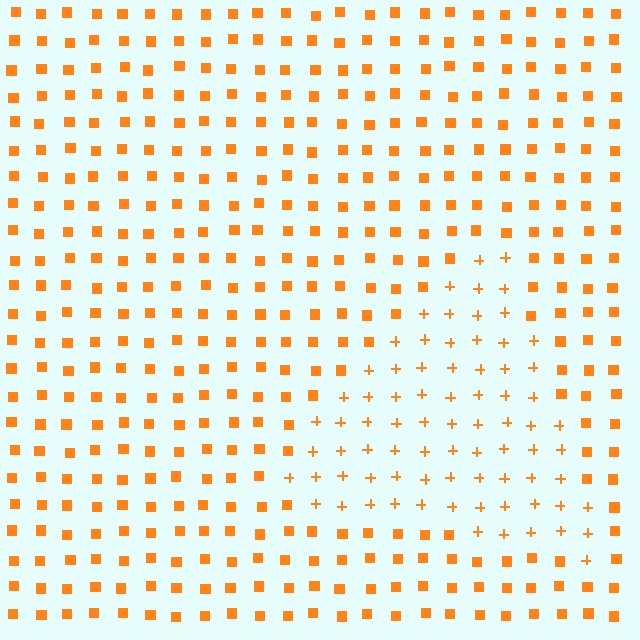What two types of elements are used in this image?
The image uses plus signs inside the triangle region and squares outside it.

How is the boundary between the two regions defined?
The boundary is defined by a change in element shape: plus signs inside vs. squares outside. All elements share the same color and spacing.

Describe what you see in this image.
The image is filled with small orange elements arranged in a uniform grid. A triangle-shaped region contains plus signs, while the surrounding area contains squares. The boundary is defined purely by the change in element shape.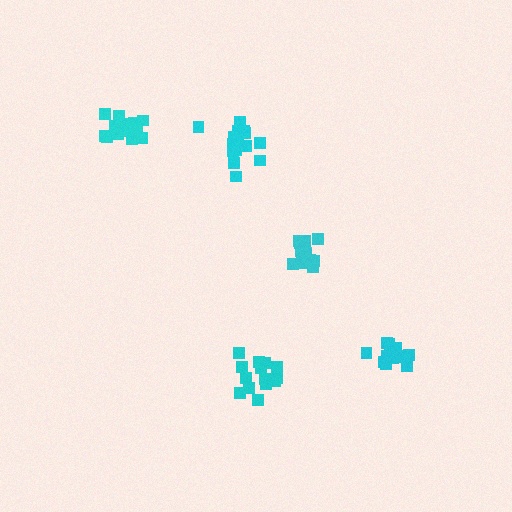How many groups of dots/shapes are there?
There are 5 groups.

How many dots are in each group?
Group 1: 17 dots, Group 2: 14 dots, Group 3: 15 dots, Group 4: 14 dots, Group 5: 17 dots (77 total).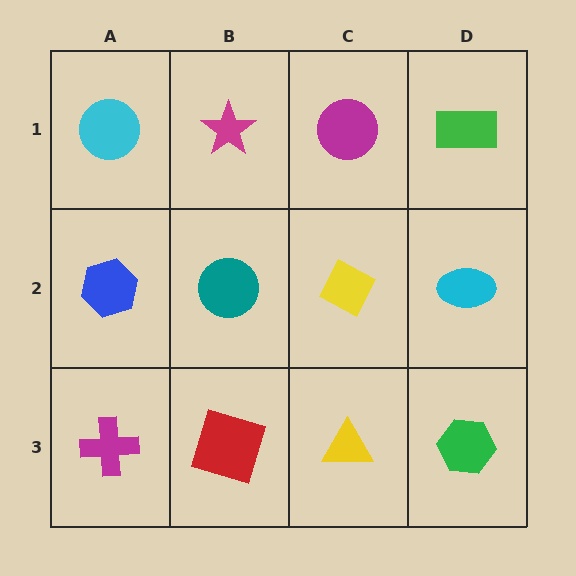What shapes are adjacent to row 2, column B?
A magenta star (row 1, column B), a red square (row 3, column B), a blue hexagon (row 2, column A), a yellow diamond (row 2, column C).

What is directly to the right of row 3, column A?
A red square.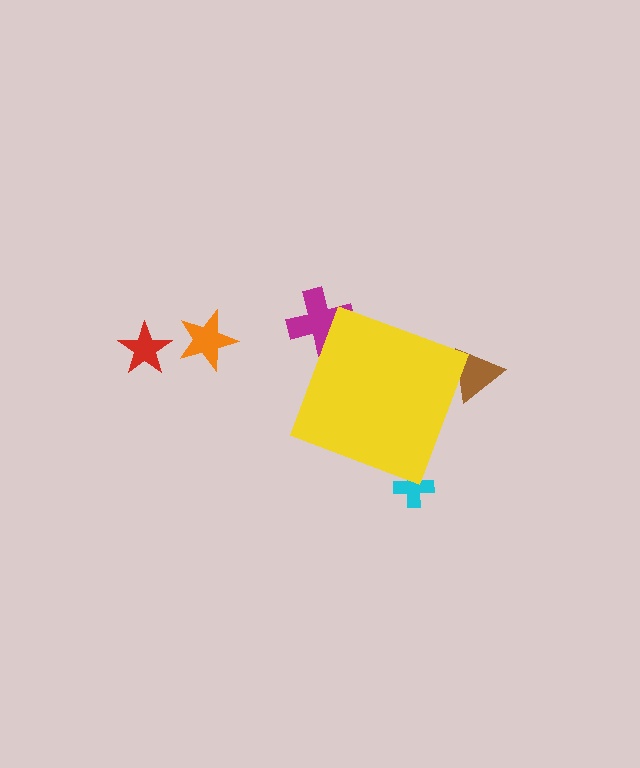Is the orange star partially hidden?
No, the orange star is fully visible.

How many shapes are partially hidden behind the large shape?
3 shapes are partially hidden.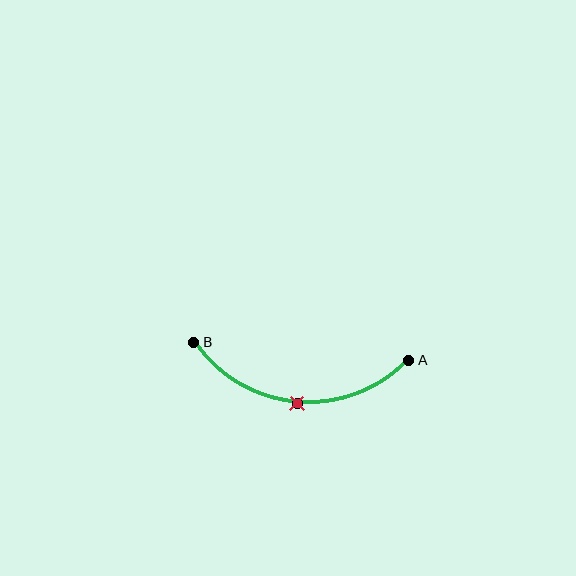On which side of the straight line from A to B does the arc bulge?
The arc bulges below the straight line connecting A and B.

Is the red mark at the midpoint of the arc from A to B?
Yes. The red mark lies on the arc at equal arc-length from both A and B — it is the arc midpoint.